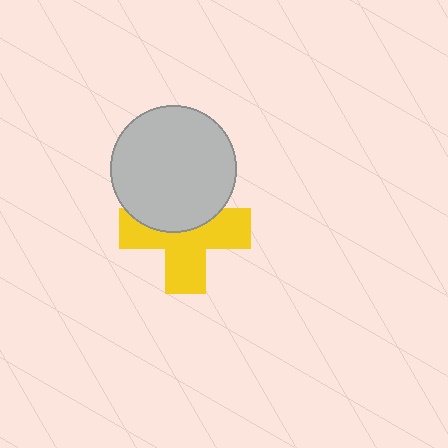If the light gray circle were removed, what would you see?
You would see the complete yellow cross.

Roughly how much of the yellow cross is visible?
About half of it is visible (roughly 60%).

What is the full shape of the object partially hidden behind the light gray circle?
The partially hidden object is a yellow cross.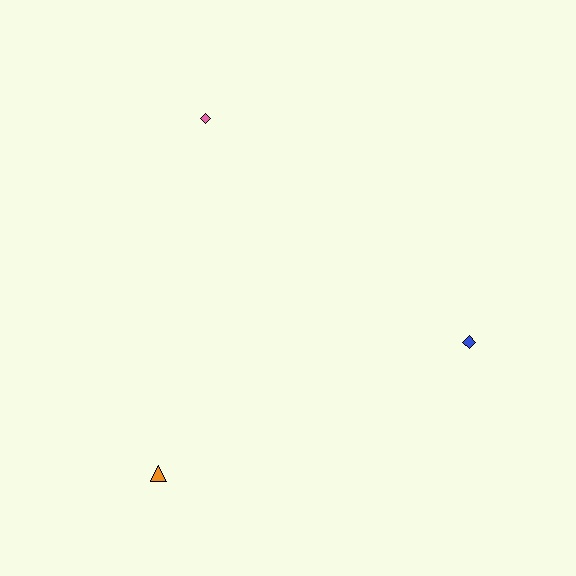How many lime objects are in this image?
There are no lime objects.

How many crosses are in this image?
There are no crosses.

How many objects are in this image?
There are 3 objects.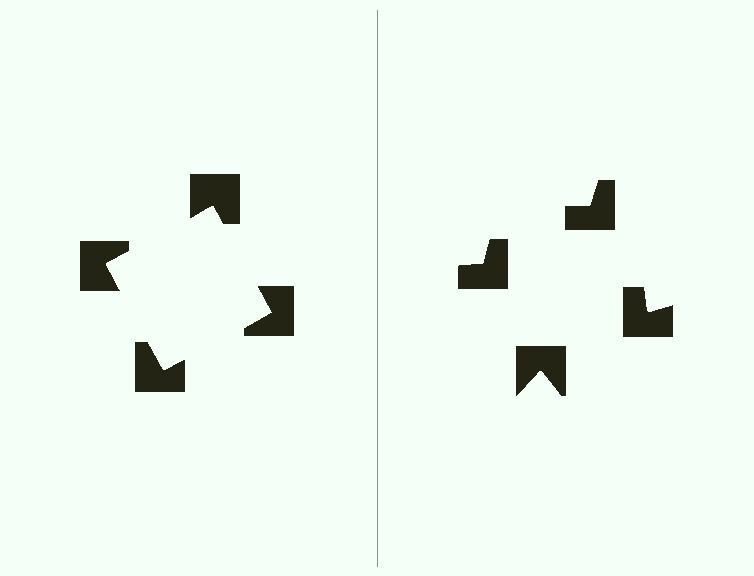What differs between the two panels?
The notched squares are positioned identically on both sides; only the wedge orientations differ. On the left they align to a square; on the right they are misaligned.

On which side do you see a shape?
An illusory square appears on the left side. On the right side the wedge cuts are rotated, so no coherent shape forms.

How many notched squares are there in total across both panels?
8 — 4 on each side.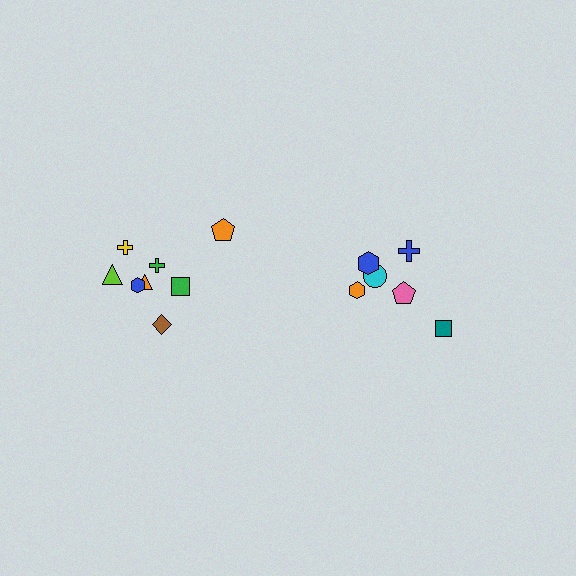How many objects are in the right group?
There are 6 objects.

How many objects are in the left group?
There are 8 objects.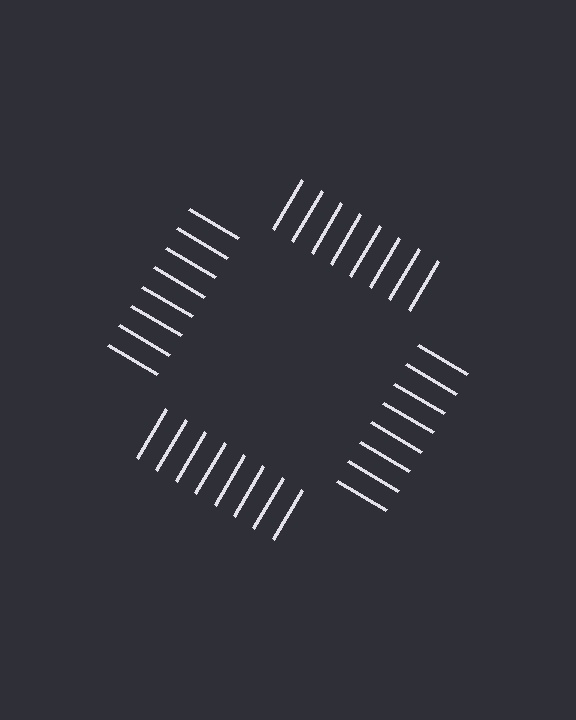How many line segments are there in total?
32 — 8 along each of the 4 edges.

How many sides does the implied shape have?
4 sides — the line-ends trace a square.